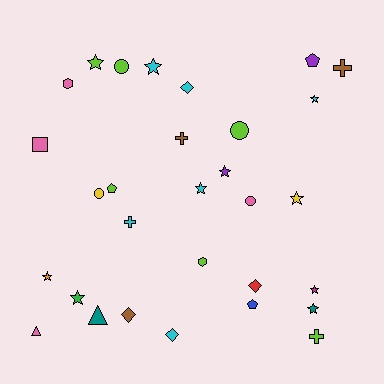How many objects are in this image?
There are 30 objects.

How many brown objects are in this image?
There are 3 brown objects.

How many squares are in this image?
There is 1 square.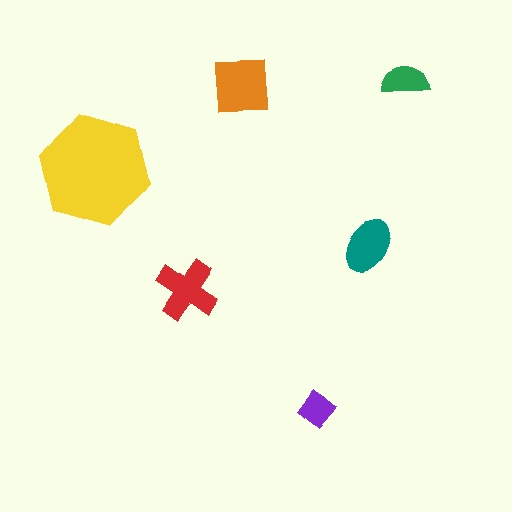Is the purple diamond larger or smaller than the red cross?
Smaller.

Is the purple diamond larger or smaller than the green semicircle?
Smaller.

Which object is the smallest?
The purple diamond.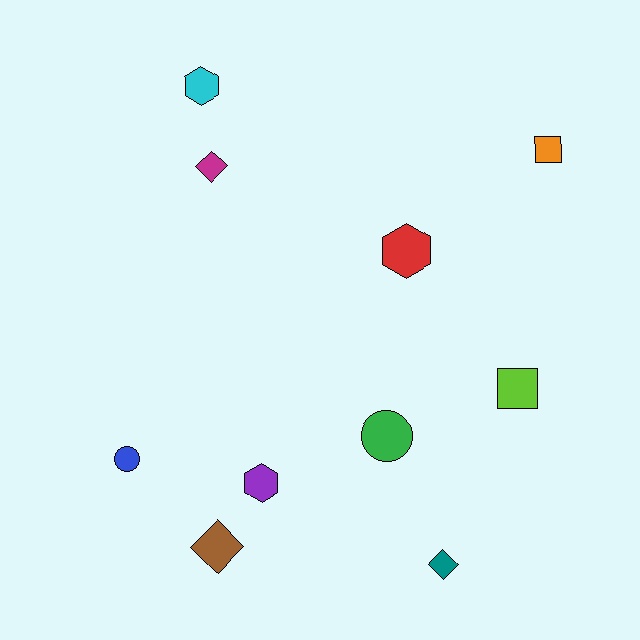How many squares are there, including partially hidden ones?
There are 2 squares.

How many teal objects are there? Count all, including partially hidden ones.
There is 1 teal object.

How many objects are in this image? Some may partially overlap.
There are 10 objects.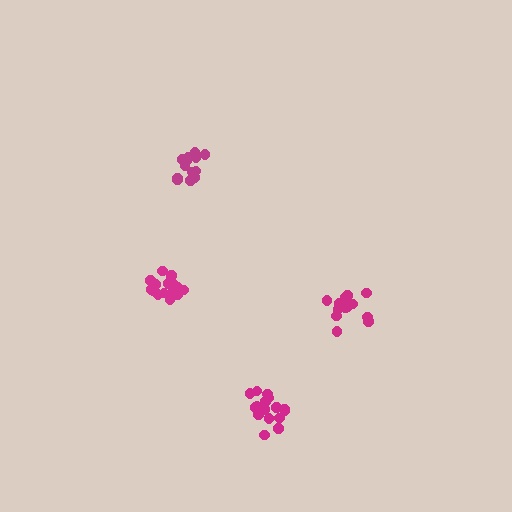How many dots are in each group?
Group 1: 16 dots, Group 2: 16 dots, Group 3: 16 dots, Group 4: 14 dots (62 total).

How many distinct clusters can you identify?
There are 4 distinct clusters.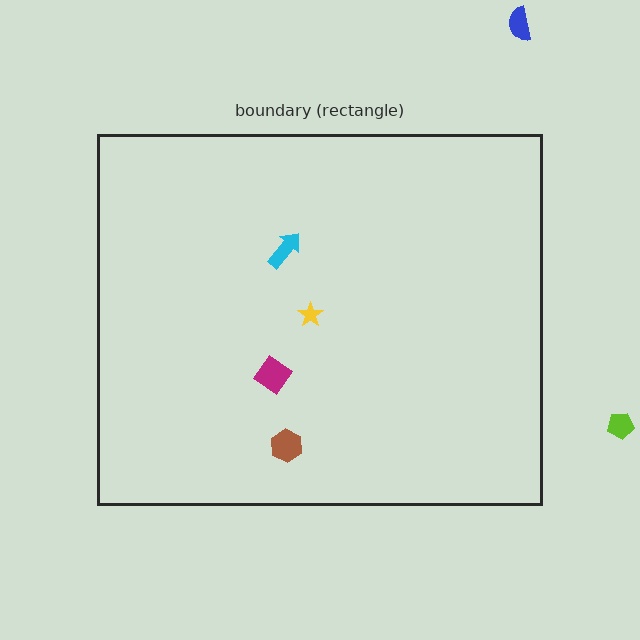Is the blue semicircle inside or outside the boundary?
Outside.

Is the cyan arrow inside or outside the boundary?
Inside.